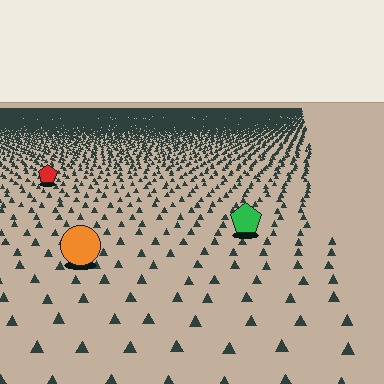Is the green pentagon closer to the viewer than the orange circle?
No. The orange circle is closer — you can tell from the texture gradient: the ground texture is coarser near it.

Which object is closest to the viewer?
The orange circle is closest. The texture marks near it are larger and more spread out.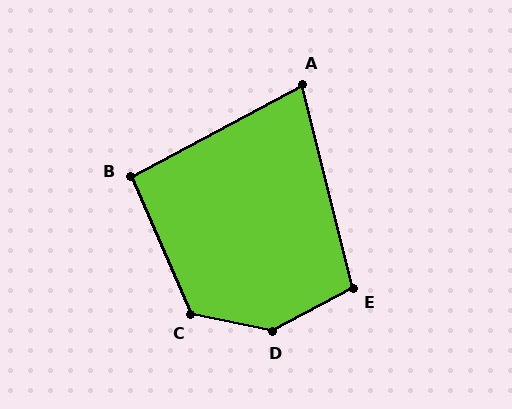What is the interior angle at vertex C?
Approximately 125 degrees (obtuse).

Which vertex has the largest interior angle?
D, at approximately 140 degrees.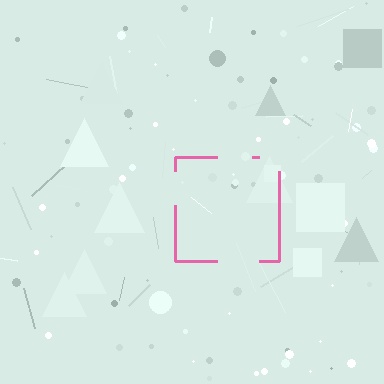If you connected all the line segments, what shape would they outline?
They would outline a square.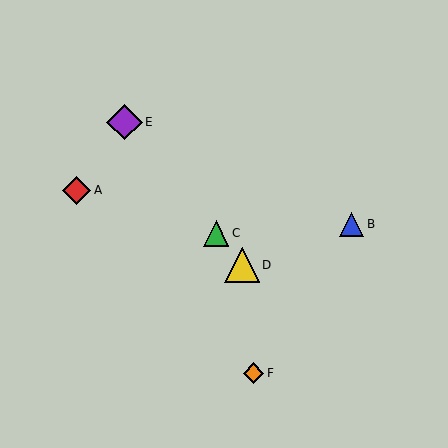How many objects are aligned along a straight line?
3 objects (C, D, E) are aligned along a straight line.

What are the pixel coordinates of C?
Object C is at (216, 233).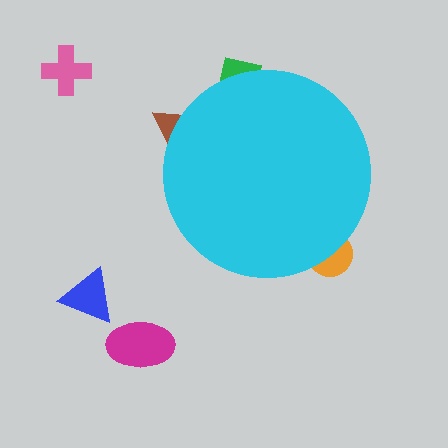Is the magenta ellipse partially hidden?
No, the magenta ellipse is fully visible.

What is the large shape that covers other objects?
A cyan circle.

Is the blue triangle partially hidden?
No, the blue triangle is fully visible.